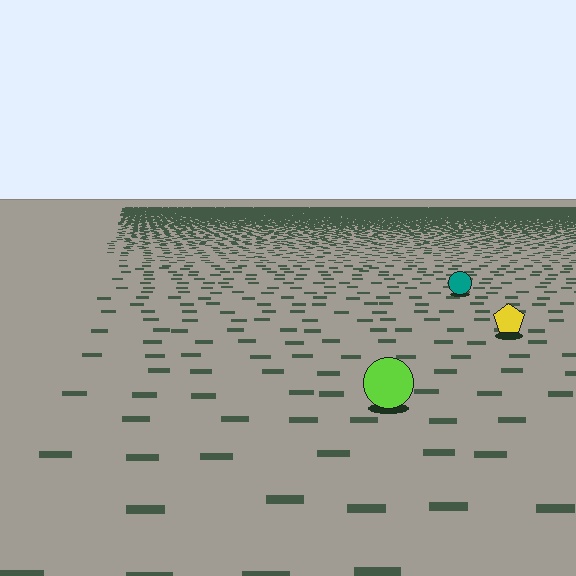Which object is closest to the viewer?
The lime circle is closest. The texture marks near it are larger and more spread out.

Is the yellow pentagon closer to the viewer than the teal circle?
Yes. The yellow pentagon is closer — you can tell from the texture gradient: the ground texture is coarser near it.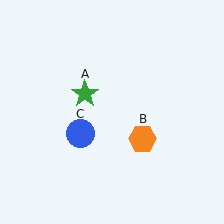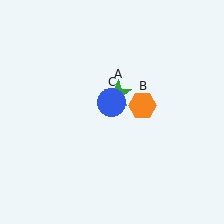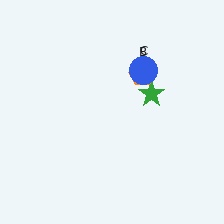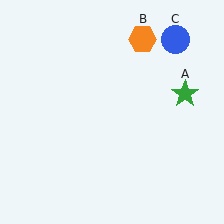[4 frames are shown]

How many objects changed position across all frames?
3 objects changed position: green star (object A), orange hexagon (object B), blue circle (object C).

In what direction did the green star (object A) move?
The green star (object A) moved right.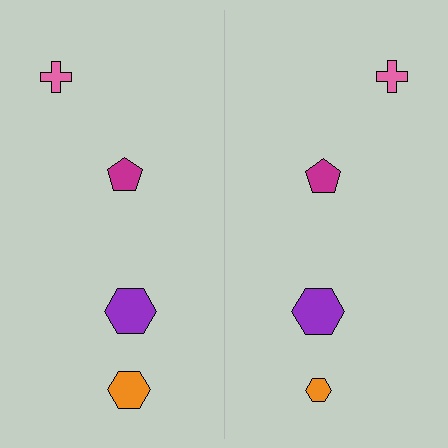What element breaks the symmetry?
The orange hexagon on the right side has a different size than its mirror counterpart.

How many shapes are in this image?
There are 8 shapes in this image.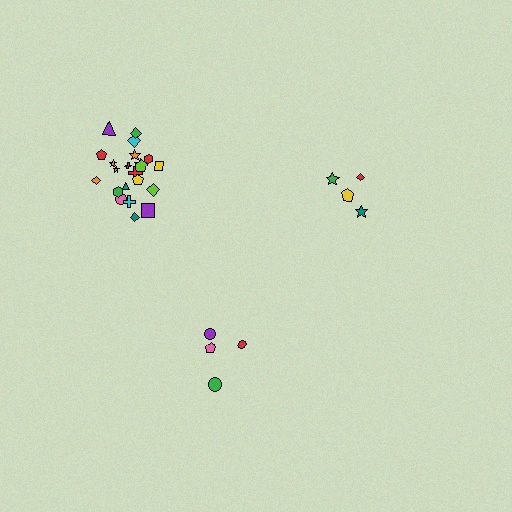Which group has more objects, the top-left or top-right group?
The top-left group.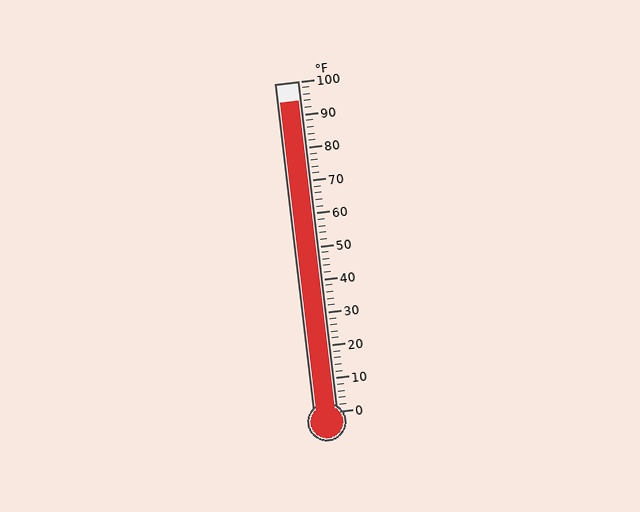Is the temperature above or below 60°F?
The temperature is above 60°F.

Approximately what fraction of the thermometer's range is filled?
The thermometer is filled to approximately 95% of its range.